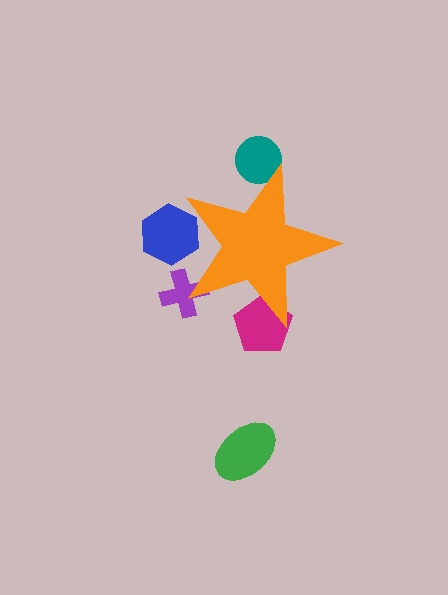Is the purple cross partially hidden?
Yes, the purple cross is partially hidden behind the orange star.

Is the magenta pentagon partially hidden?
Yes, the magenta pentagon is partially hidden behind the orange star.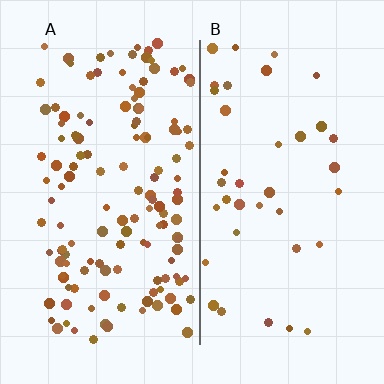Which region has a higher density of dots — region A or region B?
A (the left).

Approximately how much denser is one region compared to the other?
Approximately 3.5× — region A over region B.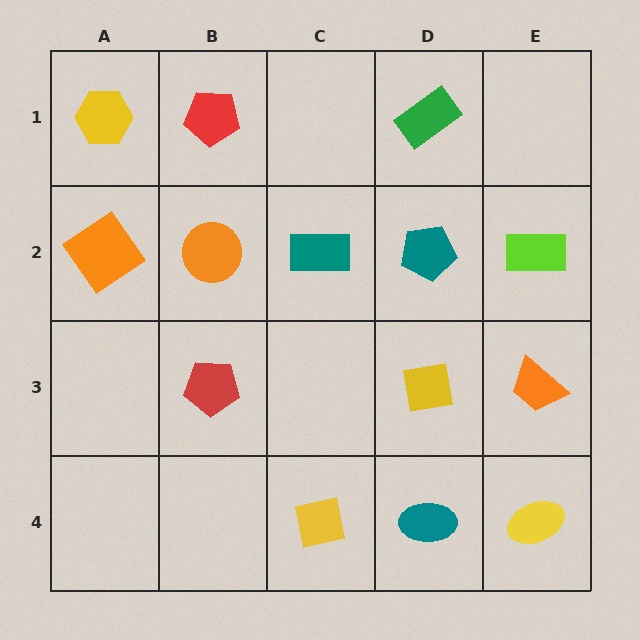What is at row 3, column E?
An orange trapezoid.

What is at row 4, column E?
A yellow ellipse.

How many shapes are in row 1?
3 shapes.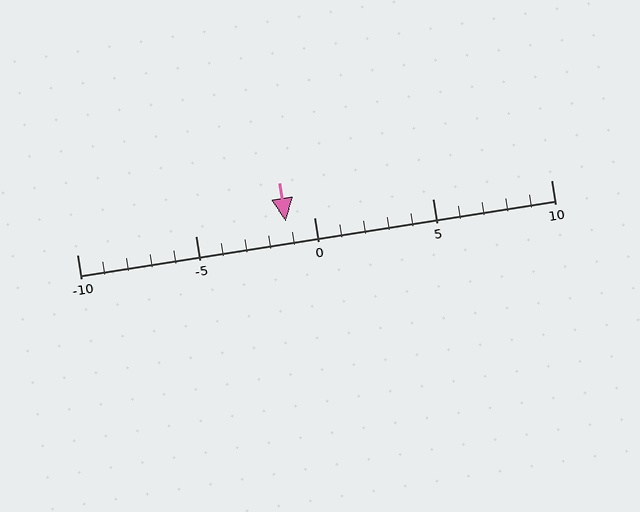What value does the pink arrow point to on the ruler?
The pink arrow points to approximately -1.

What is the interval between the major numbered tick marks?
The major tick marks are spaced 5 units apart.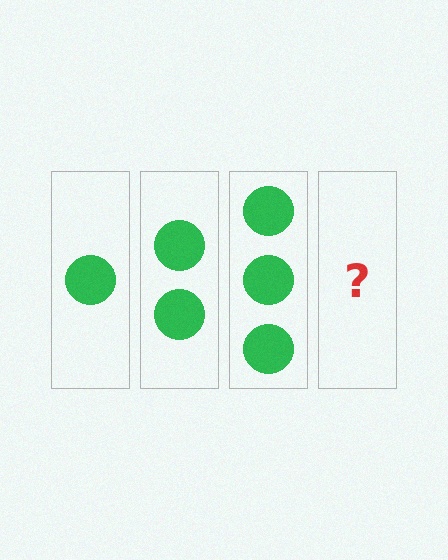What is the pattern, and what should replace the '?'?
The pattern is that each step adds one more circle. The '?' should be 4 circles.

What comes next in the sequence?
The next element should be 4 circles.